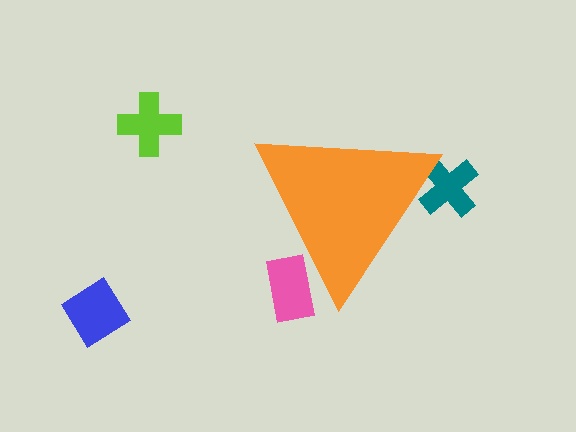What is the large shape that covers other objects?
An orange triangle.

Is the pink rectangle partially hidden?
Yes, the pink rectangle is partially hidden behind the orange triangle.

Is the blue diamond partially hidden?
No, the blue diamond is fully visible.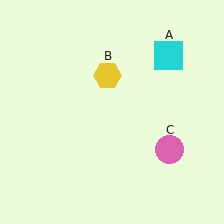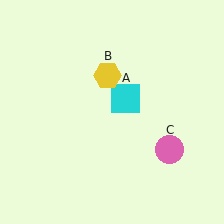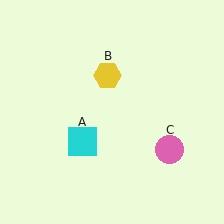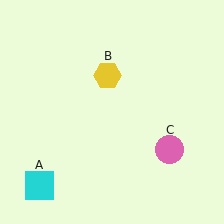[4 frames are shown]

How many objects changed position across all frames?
1 object changed position: cyan square (object A).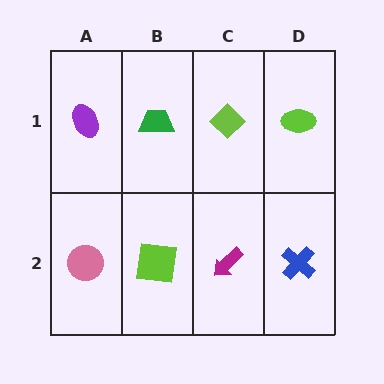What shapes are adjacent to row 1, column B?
A lime square (row 2, column B), a purple ellipse (row 1, column A), a lime diamond (row 1, column C).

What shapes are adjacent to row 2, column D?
A lime ellipse (row 1, column D), a magenta arrow (row 2, column C).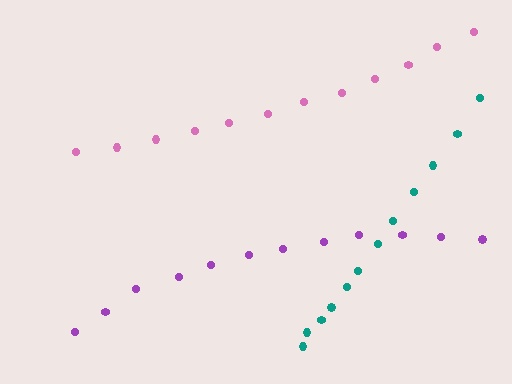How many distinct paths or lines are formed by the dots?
There are 3 distinct paths.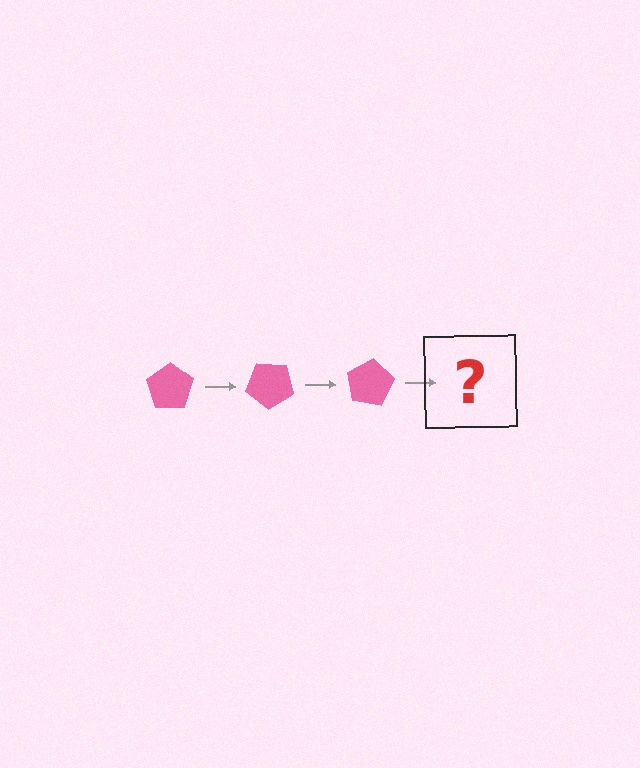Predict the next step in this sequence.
The next step is a pink pentagon rotated 120 degrees.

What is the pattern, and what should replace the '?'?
The pattern is that the pentagon rotates 40 degrees each step. The '?' should be a pink pentagon rotated 120 degrees.